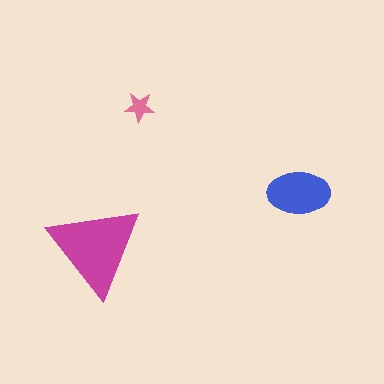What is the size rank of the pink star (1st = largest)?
3rd.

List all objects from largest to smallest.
The magenta triangle, the blue ellipse, the pink star.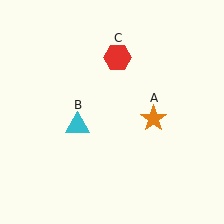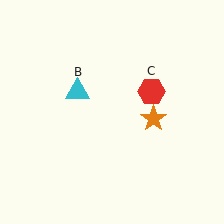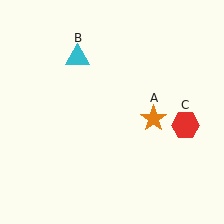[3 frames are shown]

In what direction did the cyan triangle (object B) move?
The cyan triangle (object B) moved up.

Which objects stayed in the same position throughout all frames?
Orange star (object A) remained stationary.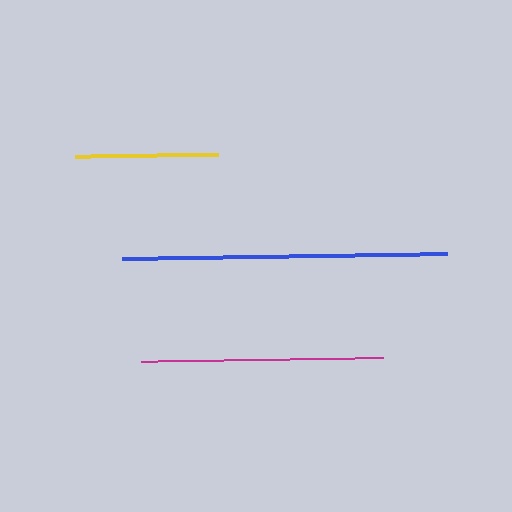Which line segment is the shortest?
The yellow line is the shortest at approximately 144 pixels.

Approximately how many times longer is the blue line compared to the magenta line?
The blue line is approximately 1.3 times the length of the magenta line.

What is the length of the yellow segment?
The yellow segment is approximately 144 pixels long.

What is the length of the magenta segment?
The magenta segment is approximately 242 pixels long.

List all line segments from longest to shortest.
From longest to shortest: blue, magenta, yellow.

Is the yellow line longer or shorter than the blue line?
The blue line is longer than the yellow line.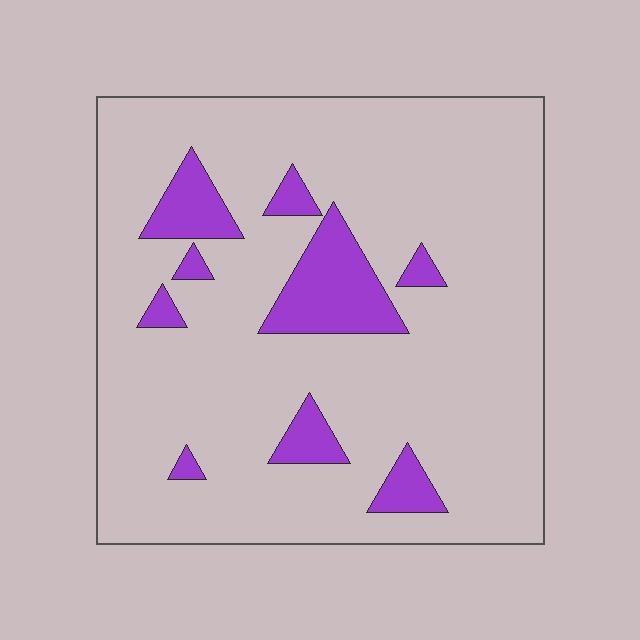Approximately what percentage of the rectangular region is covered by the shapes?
Approximately 15%.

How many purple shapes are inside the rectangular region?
9.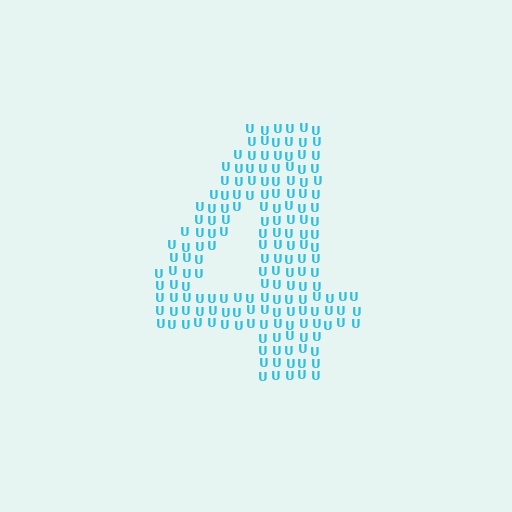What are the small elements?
The small elements are letter U's.